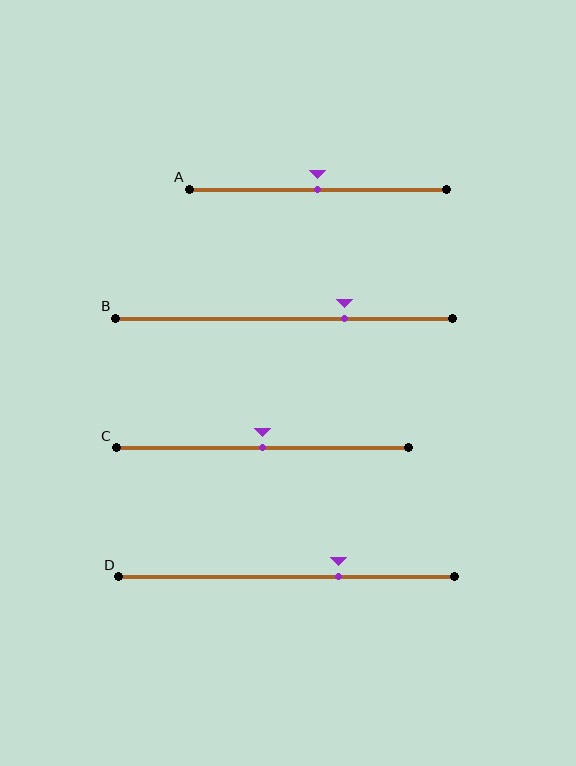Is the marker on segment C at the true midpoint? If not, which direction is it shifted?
Yes, the marker on segment C is at the true midpoint.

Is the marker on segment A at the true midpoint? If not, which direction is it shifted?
Yes, the marker on segment A is at the true midpoint.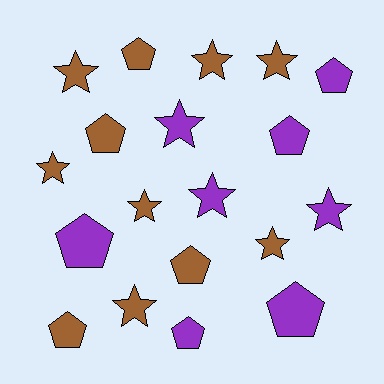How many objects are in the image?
There are 19 objects.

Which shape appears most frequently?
Star, with 10 objects.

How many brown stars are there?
There are 7 brown stars.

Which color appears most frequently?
Brown, with 11 objects.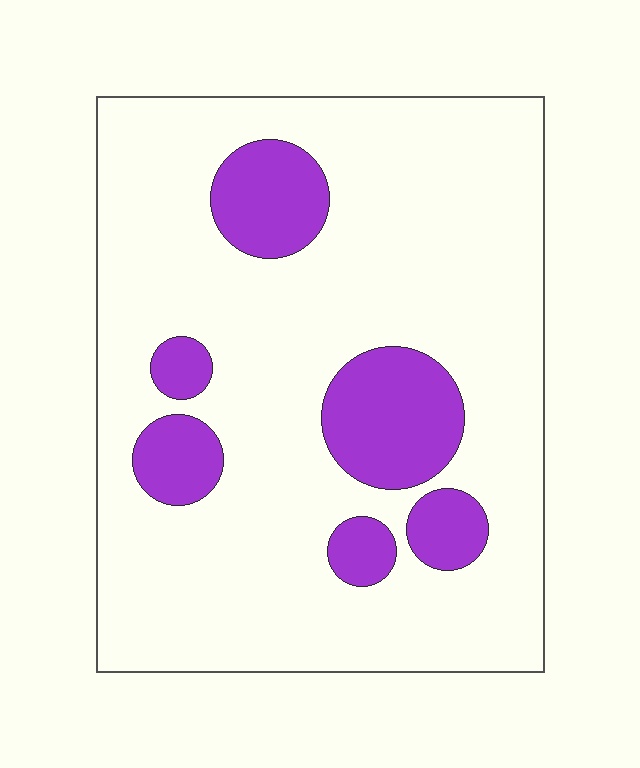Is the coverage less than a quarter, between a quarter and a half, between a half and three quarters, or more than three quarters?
Less than a quarter.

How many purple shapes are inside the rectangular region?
6.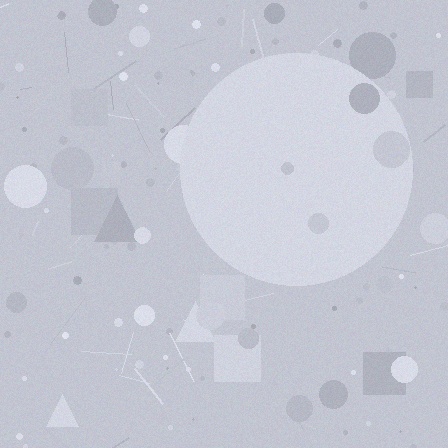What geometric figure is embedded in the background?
A circle is embedded in the background.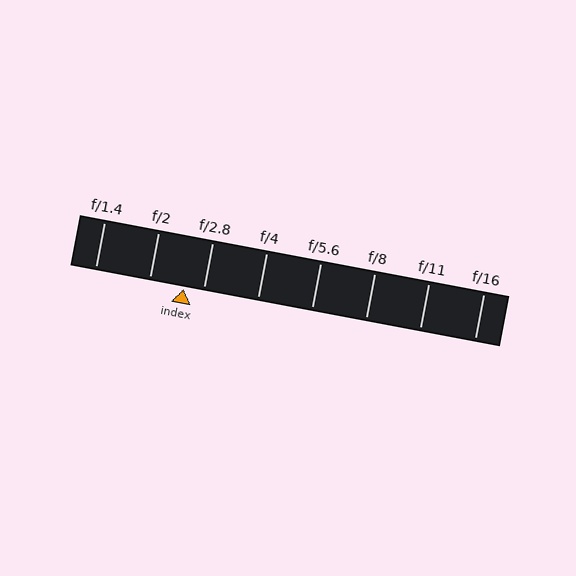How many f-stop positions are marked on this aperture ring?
There are 8 f-stop positions marked.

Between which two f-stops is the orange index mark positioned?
The index mark is between f/2 and f/2.8.